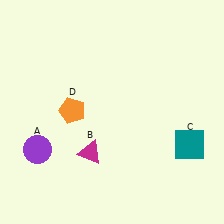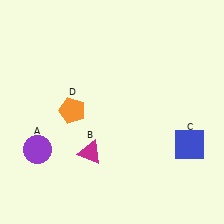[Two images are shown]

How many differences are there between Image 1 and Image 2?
There is 1 difference between the two images.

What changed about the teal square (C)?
In Image 1, C is teal. In Image 2, it changed to blue.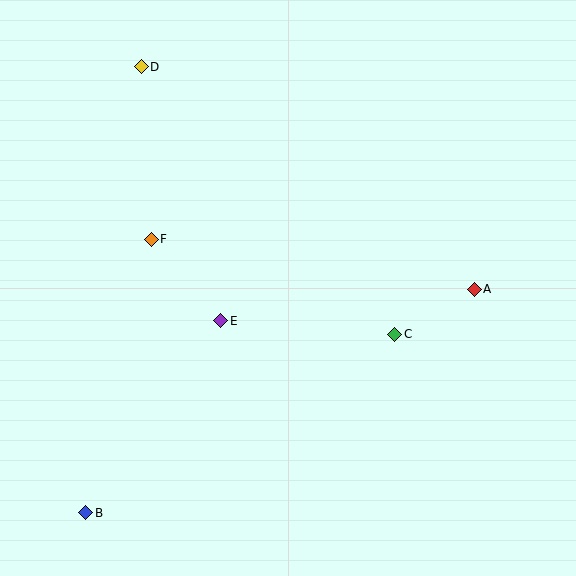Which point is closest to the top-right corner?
Point A is closest to the top-right corner.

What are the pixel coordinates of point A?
Point A is at (474, 289).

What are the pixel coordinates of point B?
Point B is at (86, 513).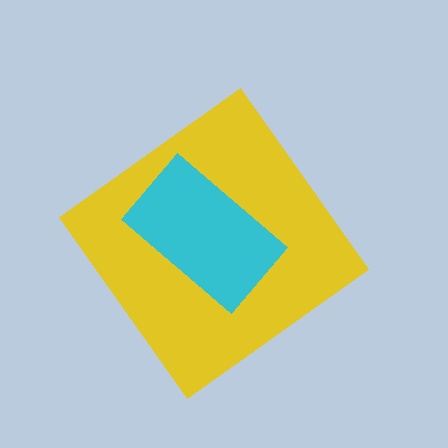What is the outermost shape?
The yellow diamond.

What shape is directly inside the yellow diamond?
The cyan rectangle.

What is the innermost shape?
The cyan rectangle.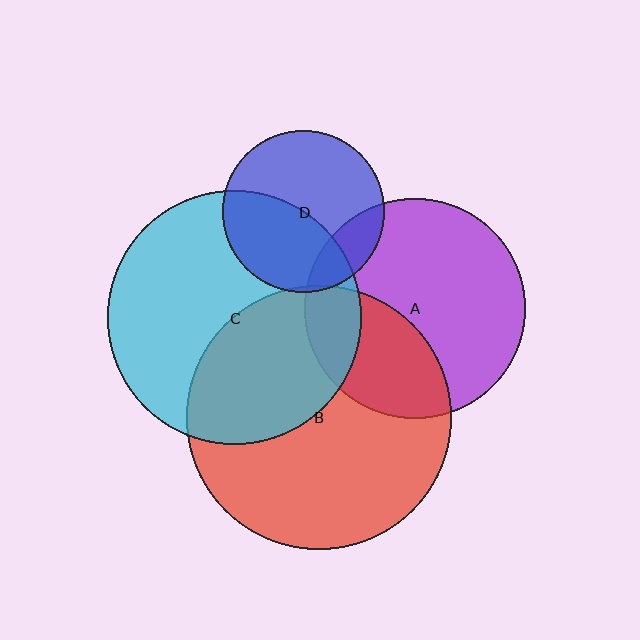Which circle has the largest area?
Circle B (red).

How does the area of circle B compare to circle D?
Approximately 2.7 times.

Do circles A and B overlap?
Yes.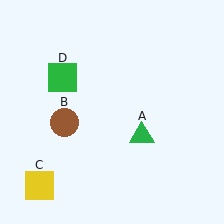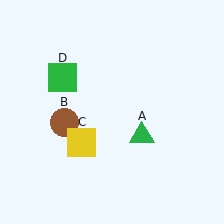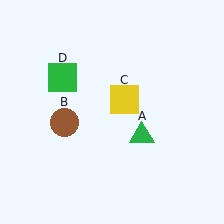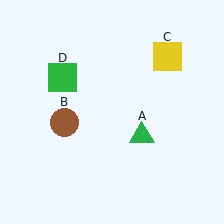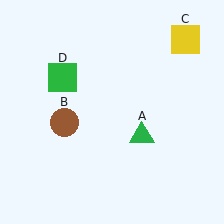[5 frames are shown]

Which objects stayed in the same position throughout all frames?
Green triangle (object A) and brown circle (object B) and green square (object D) remained stationary.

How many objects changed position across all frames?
1 object changed position: yellow square (object C).